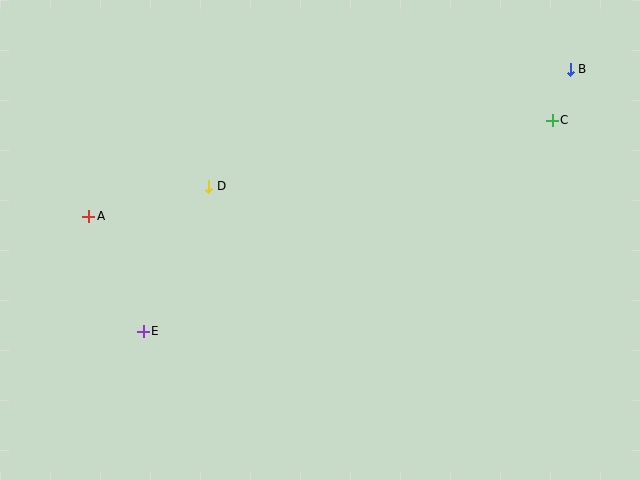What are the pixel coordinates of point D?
Point D is at (209, 186).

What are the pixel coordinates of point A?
Point A is at (89, 216).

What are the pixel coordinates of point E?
Point E is at (143, 331).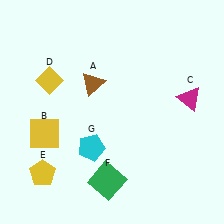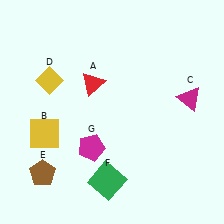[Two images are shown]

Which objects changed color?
A changed from brown to red. E changed from yellow to brown. G changed from cyan to magenta.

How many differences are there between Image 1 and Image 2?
There are 3 differences between the two images.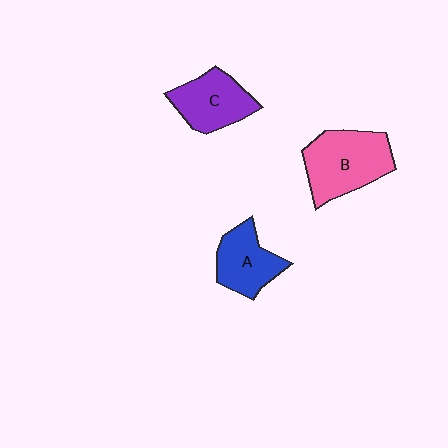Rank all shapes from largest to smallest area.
From largest to smallest: B (pink), C (purple), A (blue).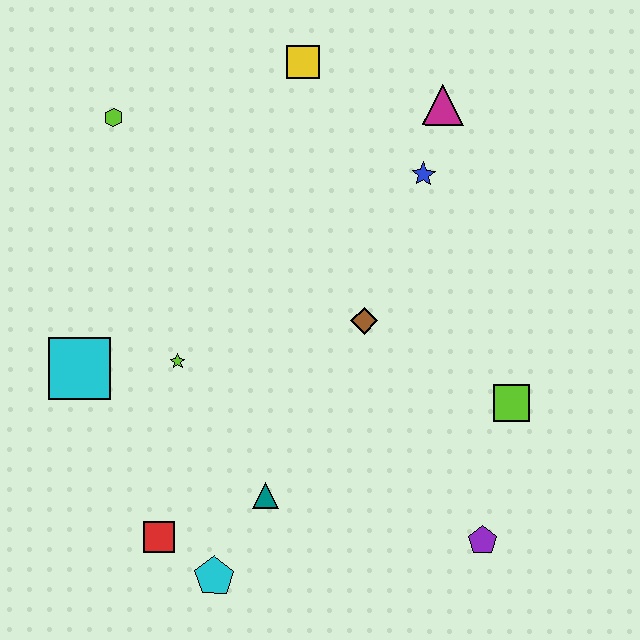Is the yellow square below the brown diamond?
No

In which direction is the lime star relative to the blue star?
The lime star is to the left of the blue star.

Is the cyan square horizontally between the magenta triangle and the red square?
No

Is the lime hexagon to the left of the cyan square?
No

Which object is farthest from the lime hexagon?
The purple pentagon is farthest from the lime hexagon.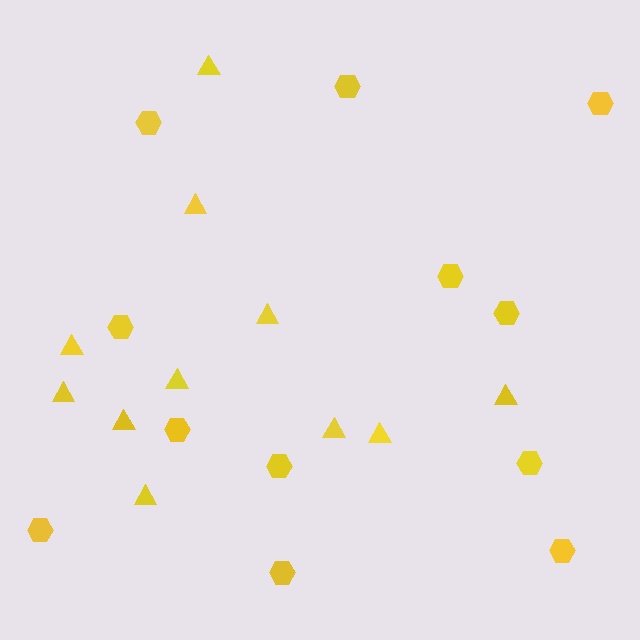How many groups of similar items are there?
There are 2 groups: one group of triangles (11) and one group of hexagons (12).